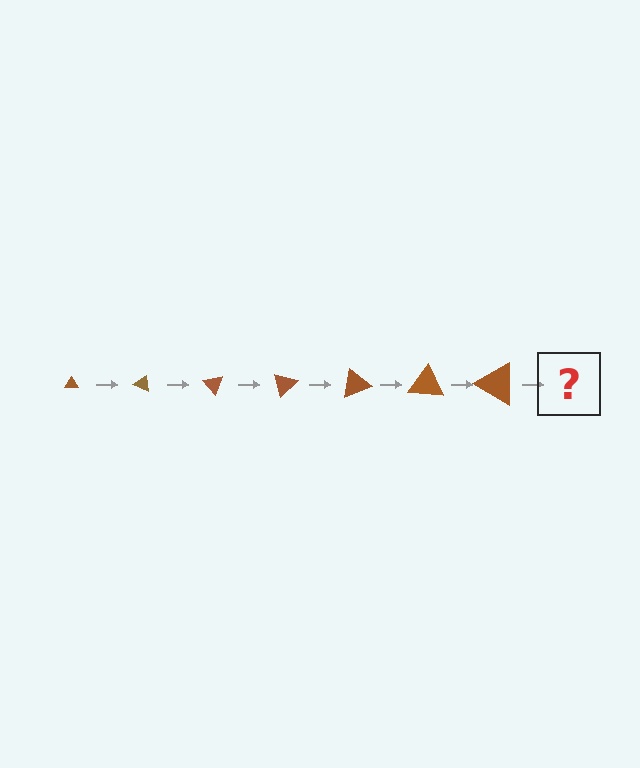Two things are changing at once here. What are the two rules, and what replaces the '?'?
The two rules are that the triangle grows larger each step and it rotates 25 degrees each step. The '?' should be a triangle, larger than the previous one and rotated 175 degrees from the start.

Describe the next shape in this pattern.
It should be a triangle, larger than the previous one and rotated 175 degrees from the start.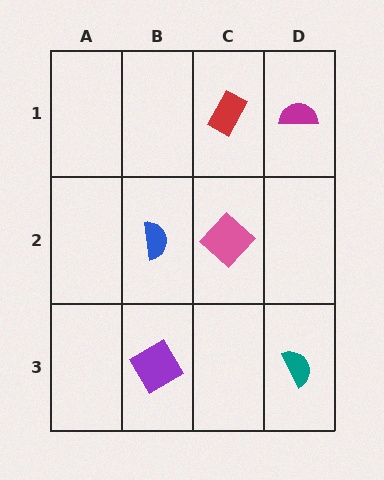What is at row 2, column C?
A pink diamond.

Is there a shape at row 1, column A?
No, that cell is empty.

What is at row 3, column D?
A teal semicircle.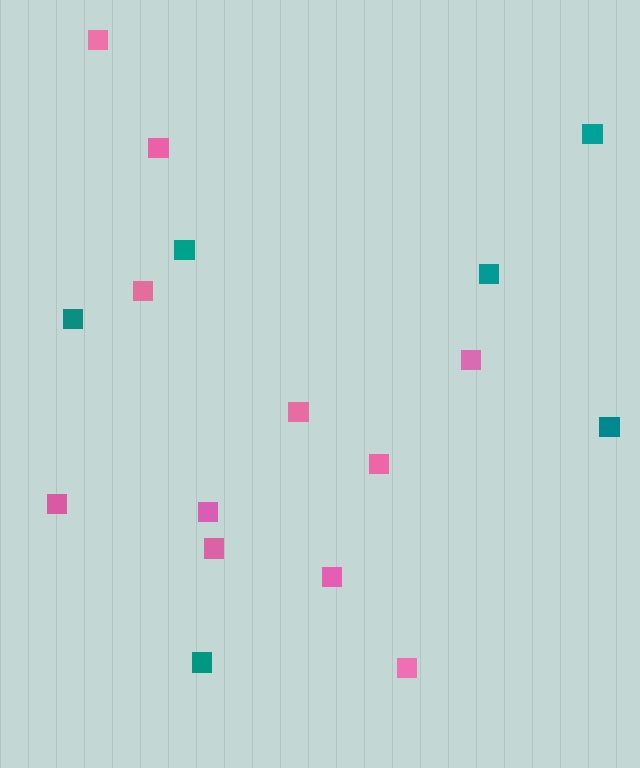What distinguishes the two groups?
There are 2 groups: one group of teal squares (6) and one group of pink squares (11).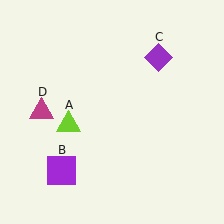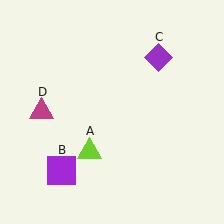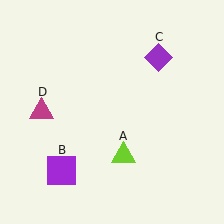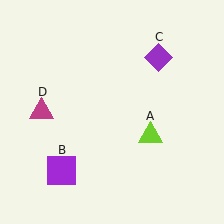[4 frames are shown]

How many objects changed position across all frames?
1 object changed position: lime triangle (object A).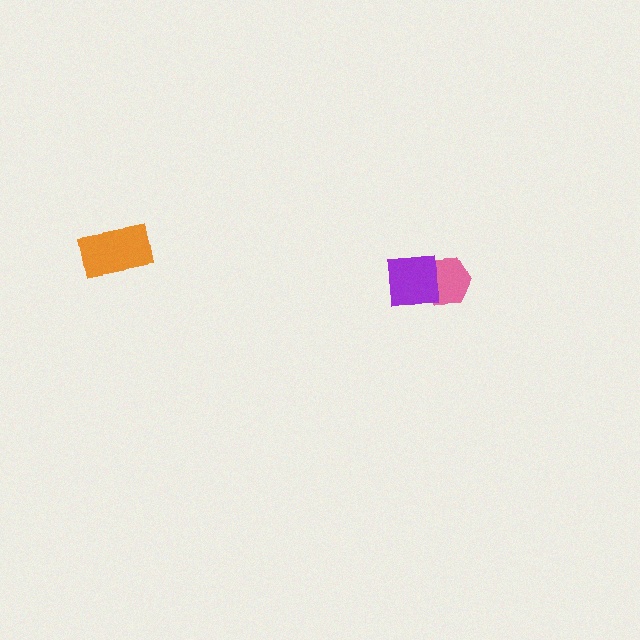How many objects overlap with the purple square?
1 object overlaps with the purple square.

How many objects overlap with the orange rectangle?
0 objects overlap with the orange rectangle.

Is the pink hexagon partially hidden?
Yes, it is partially covered by another shape.